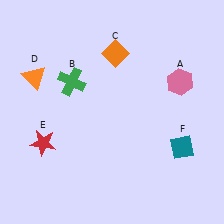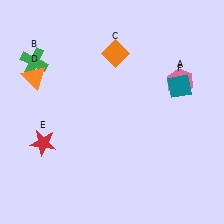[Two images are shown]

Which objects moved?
The objects that moved are: the green cross (B), the teal diamond (F).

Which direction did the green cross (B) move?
The green cross (B) moved left.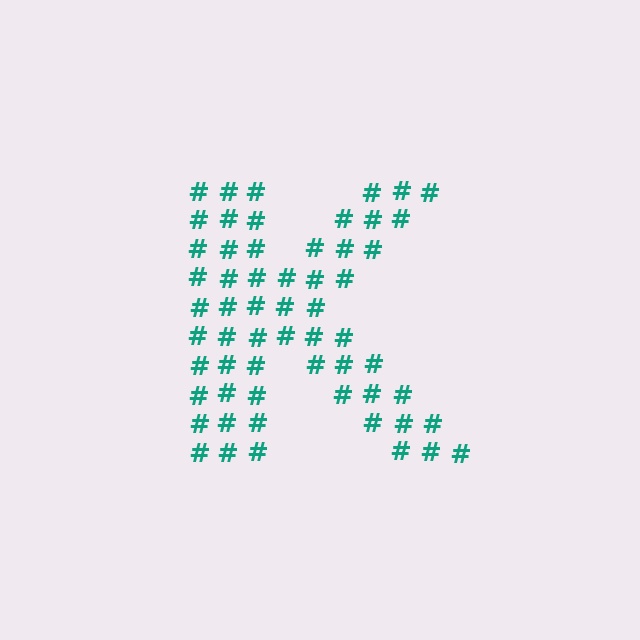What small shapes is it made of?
It is made of small hash symbols.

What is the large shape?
The large shape is the letter K.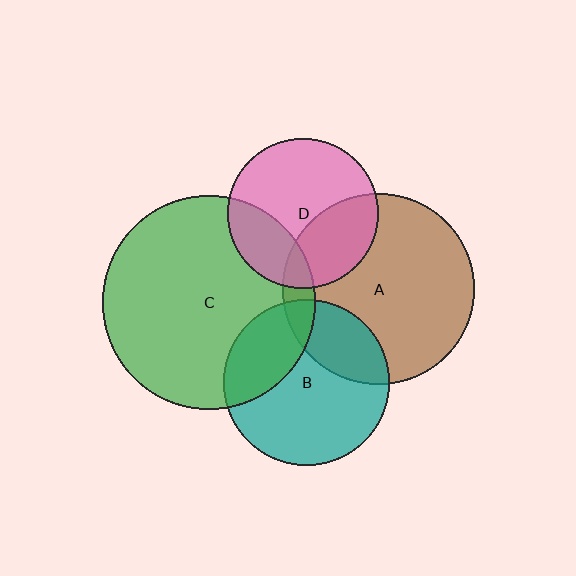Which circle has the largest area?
Circle C (green).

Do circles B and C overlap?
Yes.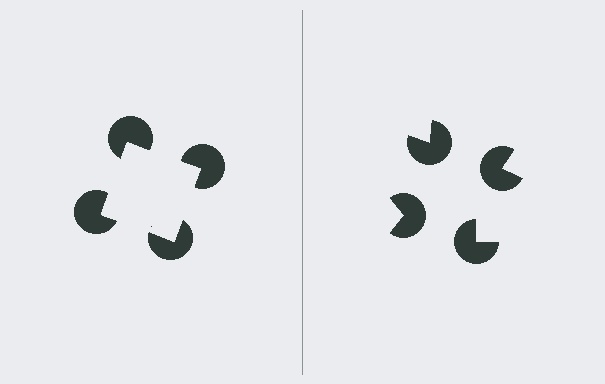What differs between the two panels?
The pac-man discs are positioned identically on both sides; only the wedge orientations differ. On the left they align to a square; on the right they are misaligned.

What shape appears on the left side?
An illusory square.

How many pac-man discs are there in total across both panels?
8 — 4 on each side.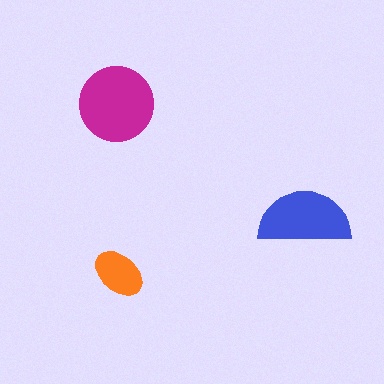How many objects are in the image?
There are 3 objects in the image.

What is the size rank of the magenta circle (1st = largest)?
1st.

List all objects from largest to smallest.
The magenta circle, the blue semicircle, the orange ellipse.